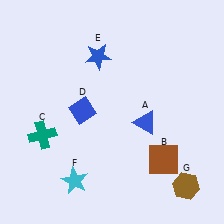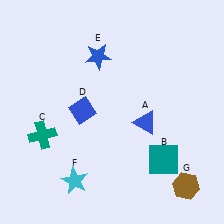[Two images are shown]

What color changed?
The square (B) changed from brown in Image 1 to teal in Image 2.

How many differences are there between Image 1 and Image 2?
There is 1 difference between the two images.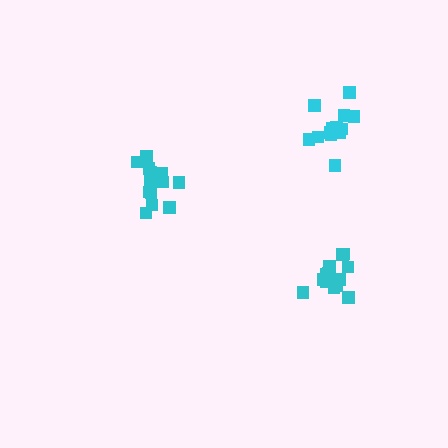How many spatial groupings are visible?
There are 3 spatial groupings.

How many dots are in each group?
Group 1: 15 dots, Group 2: 14 dots, Group 3: 13 dots (42 total).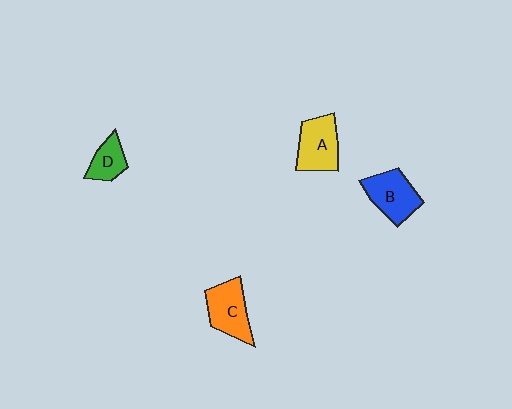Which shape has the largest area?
Shape A (yellow).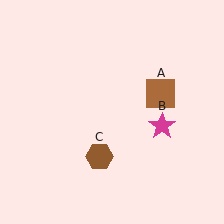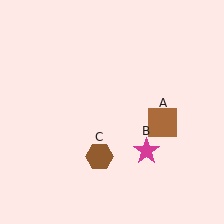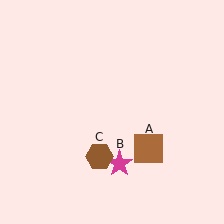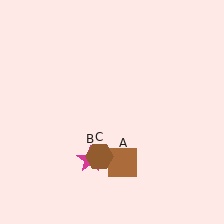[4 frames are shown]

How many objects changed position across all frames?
2 objects changed position: brown square (object A), magenta star (object B).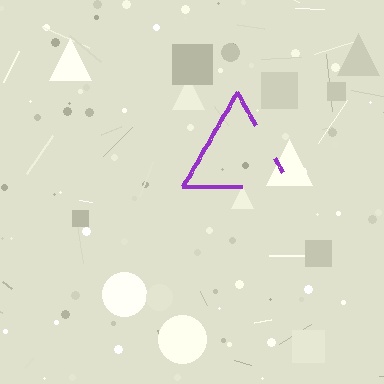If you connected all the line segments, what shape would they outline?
They would outline a triangle.